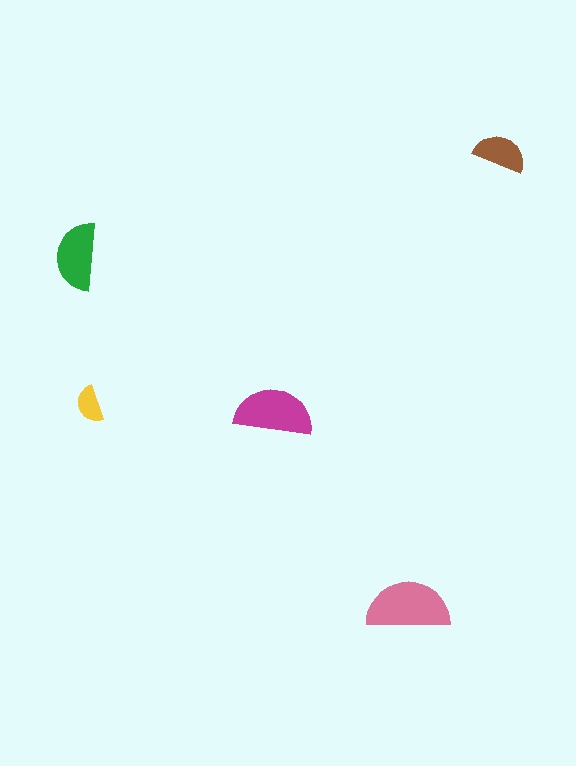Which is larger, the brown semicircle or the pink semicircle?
The pink one.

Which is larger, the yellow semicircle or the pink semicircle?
The pink one.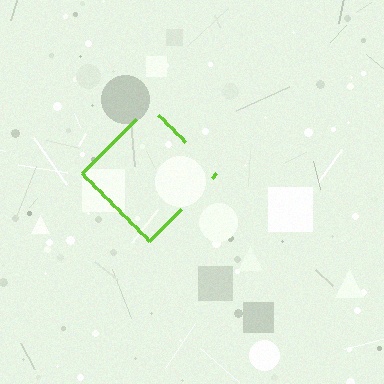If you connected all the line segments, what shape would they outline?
They would outline a diamond.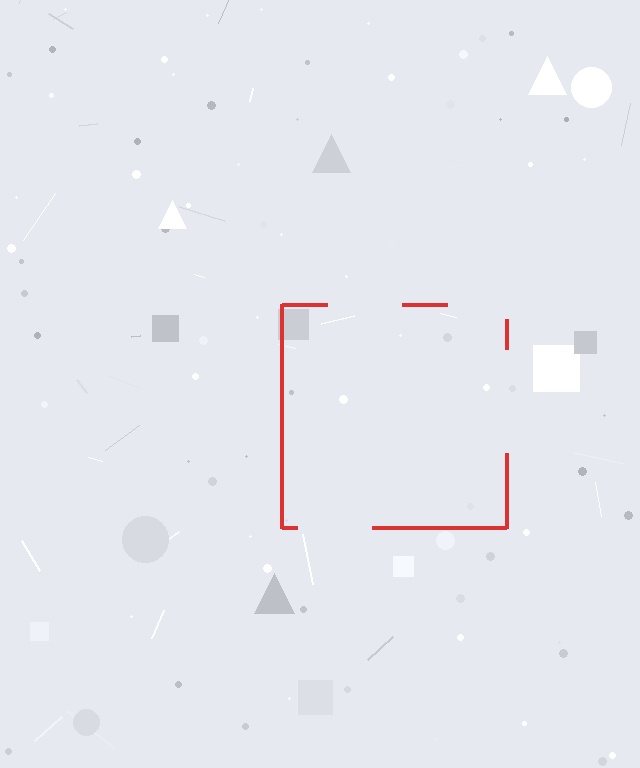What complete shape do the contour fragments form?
The contour fragments form a square.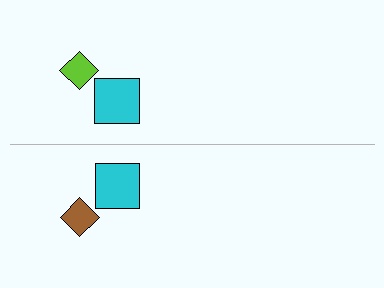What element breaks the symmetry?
The brown diamond on the bottom side breaks the symmetry — its mirror counterpart is lime.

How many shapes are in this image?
There are 4 shapes in this image.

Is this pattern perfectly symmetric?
No, the pattern is not perfectly symmetric. The brown diamond on the bottom side breaks the symmetry — its mirror counterpart is lime.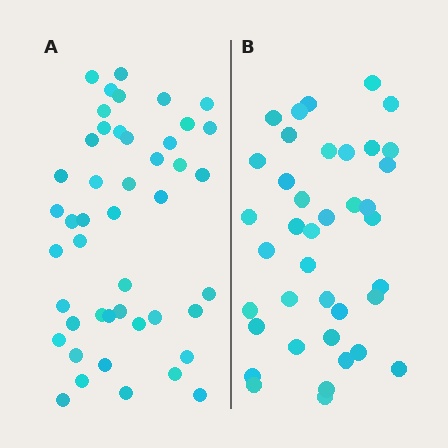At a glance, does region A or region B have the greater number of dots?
Region A (the left region) has more dots.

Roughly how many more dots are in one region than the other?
Region A has roughly 8 or so more dots than region B.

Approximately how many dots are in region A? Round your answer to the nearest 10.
About 50 dots. (The exact count is 46, which rounds to 50.)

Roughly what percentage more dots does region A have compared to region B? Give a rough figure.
About 20% more.